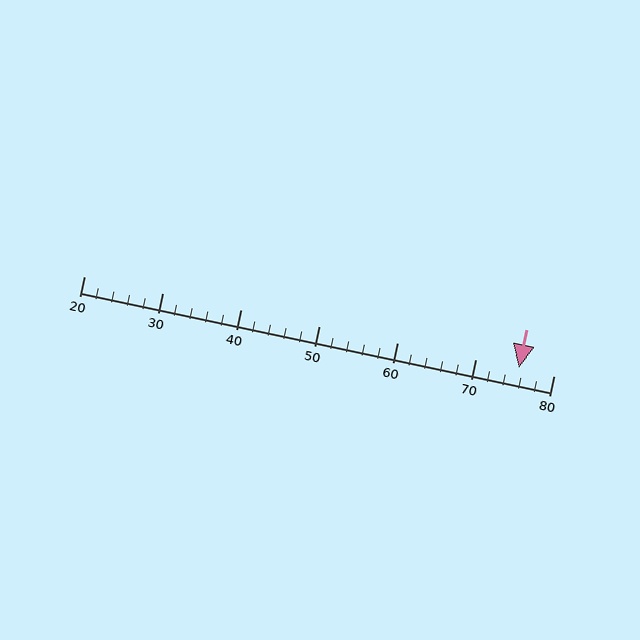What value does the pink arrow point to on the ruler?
The pink arrow points to approximately 76.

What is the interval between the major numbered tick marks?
The major tick marks are spaced 10 units apart.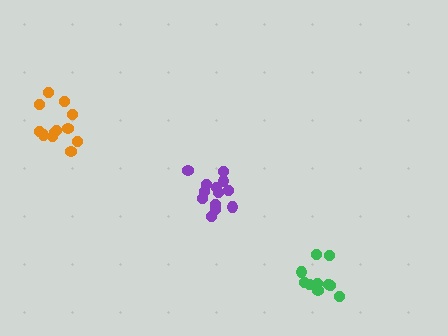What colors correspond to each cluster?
The clusters are colored: green, purple, orange.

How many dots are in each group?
Group 1: 10 dots, Group 2: 13 dots, Group 3: 12 dots (35 total).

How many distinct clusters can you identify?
There are 3 distinct clusters.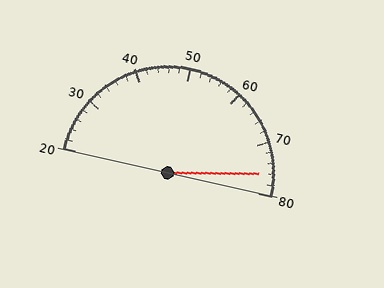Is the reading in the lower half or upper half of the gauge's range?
The reading is in the upper half of the range (20 to 80).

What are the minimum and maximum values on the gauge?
The gauge ranges from 20 to 80.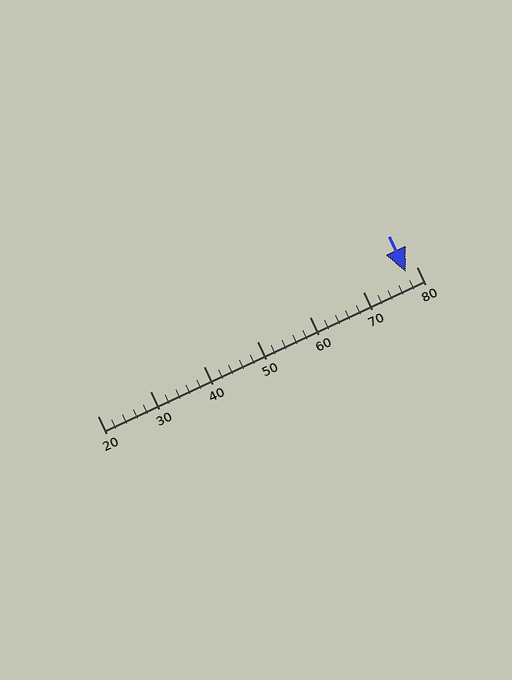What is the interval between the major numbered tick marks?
The major tick marks are spaced 10 units apart.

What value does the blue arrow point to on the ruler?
The blue arrow points to approximately 78.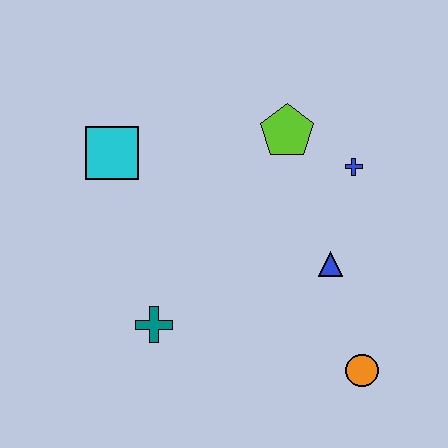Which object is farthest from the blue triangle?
The cyan square is farthest from the blue triangle.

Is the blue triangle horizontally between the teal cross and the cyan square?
No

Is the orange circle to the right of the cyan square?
Yes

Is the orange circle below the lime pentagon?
Yes